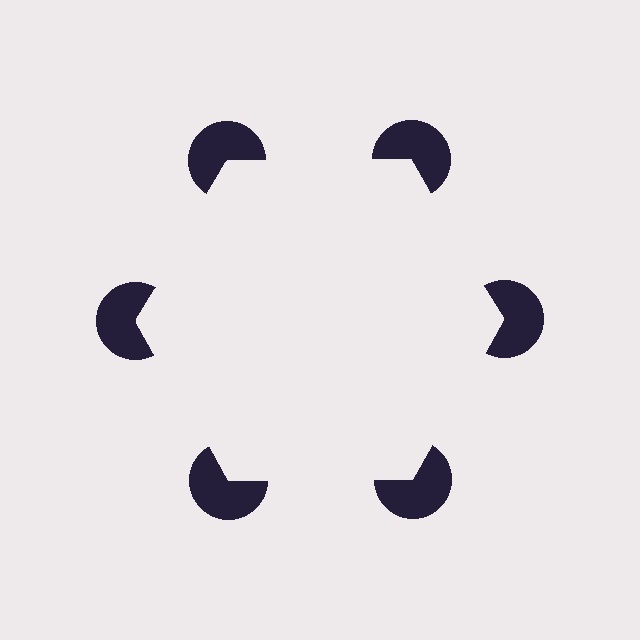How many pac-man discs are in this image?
There are 6 — one at each vertex of the illusory hexagon.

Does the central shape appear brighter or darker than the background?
It typically appears slightly brighter than the background, even though no actual brightness change is drawn.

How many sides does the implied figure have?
6 sides.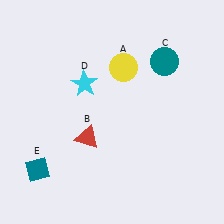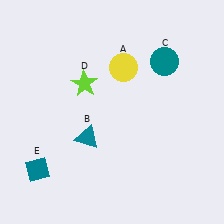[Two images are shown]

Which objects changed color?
B changed from red to teal. D changed from cyan to lime.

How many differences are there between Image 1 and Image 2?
There are 2 differences between the two images.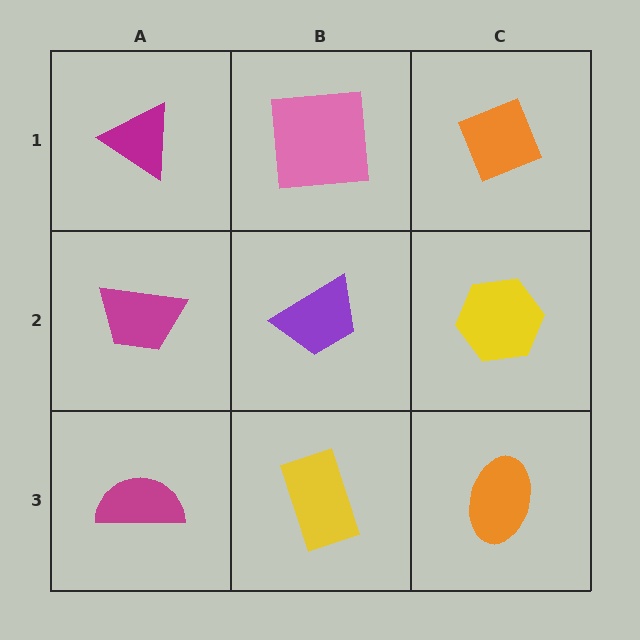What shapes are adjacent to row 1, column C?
A yellow hexagon (row 2, column C), a pink square (row 1, column B).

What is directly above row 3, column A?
A magenta trapezoid.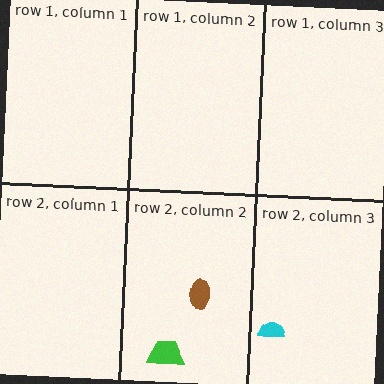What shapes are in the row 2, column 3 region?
The cyan semicircle.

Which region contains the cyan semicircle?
The row 2, column 3 region.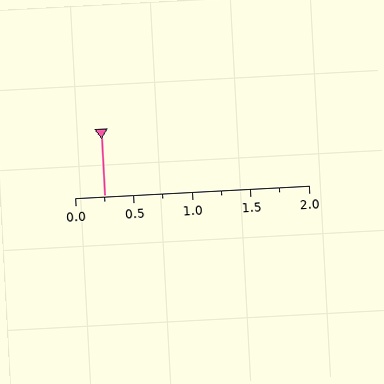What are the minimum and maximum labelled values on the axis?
The axis runs from 0.0 to 2.0.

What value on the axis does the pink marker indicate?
The marker indicates approximately 0.25.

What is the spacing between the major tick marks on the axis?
The major ticks are spaced 0.5 apart.